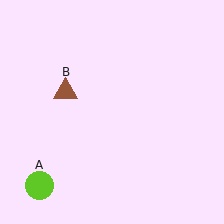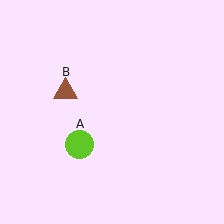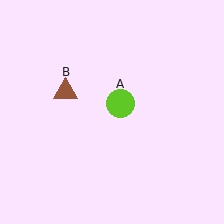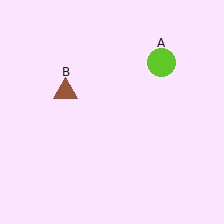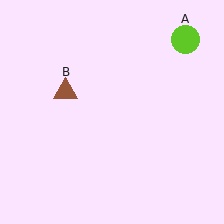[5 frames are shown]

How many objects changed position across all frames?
1 object changed position: lime circle (object A).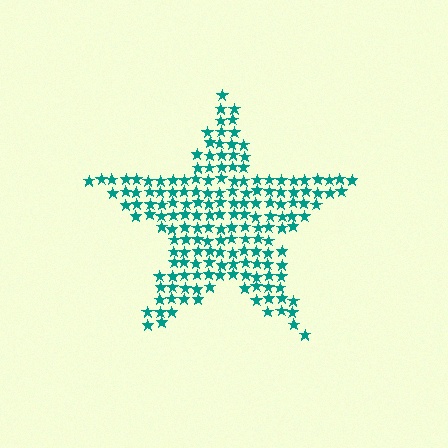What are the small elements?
The small elements are stars.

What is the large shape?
The large shape is a star.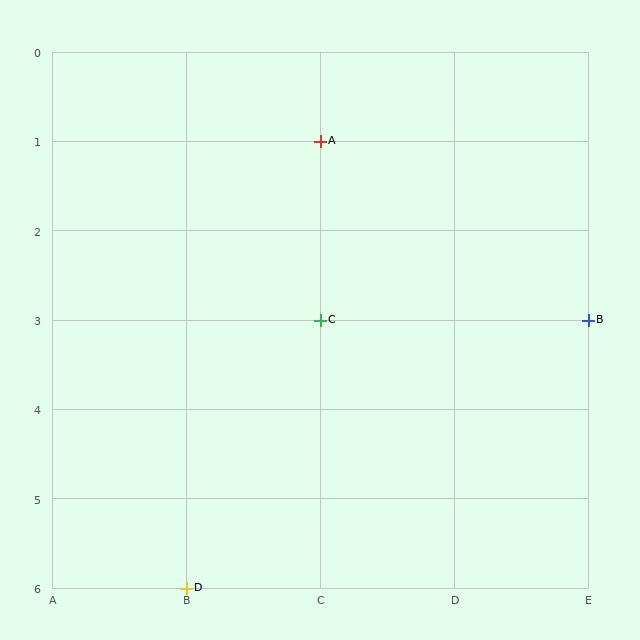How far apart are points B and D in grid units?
Points B and D are 3 columns and 3 rows apart (about 4.2 grid units diagonally).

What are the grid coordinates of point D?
Point D is at grid coordinates (B, 6).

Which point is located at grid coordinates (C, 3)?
Point C is at (C, 3).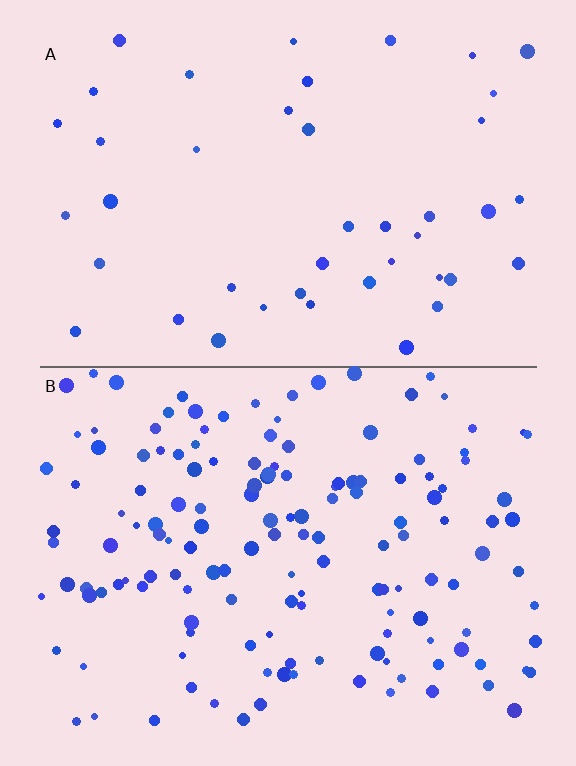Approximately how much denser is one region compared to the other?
Approximately 3.4× — region B over region A.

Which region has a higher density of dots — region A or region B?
B (the bottom).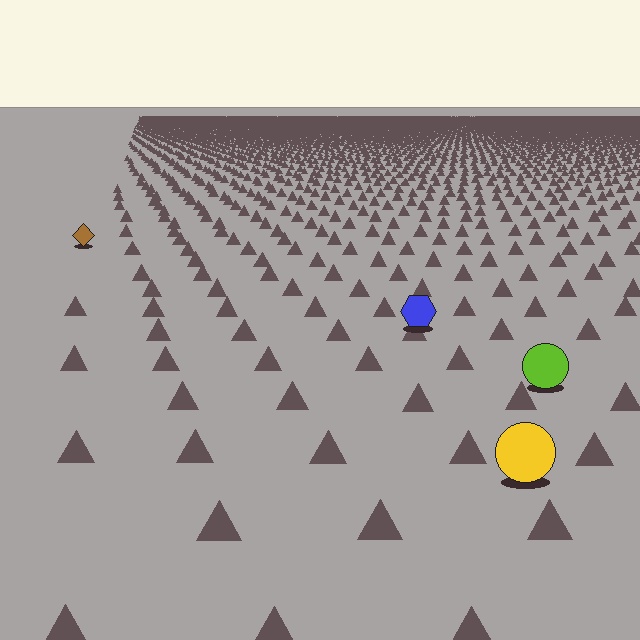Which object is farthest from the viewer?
The brown diamond is farthest from the viewer. It appears smaller and the ground texture around it is denser.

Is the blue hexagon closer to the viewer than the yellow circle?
No. The yellow circle is closer — you can tell from the texture gradient: the ground texture is coarser near it.